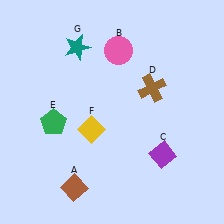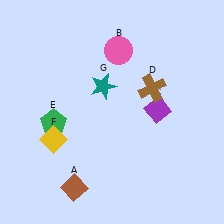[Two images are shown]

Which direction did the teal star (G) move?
The teal star (G) moved down.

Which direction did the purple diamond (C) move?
The purple diamond (C) moved up.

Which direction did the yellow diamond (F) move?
The yellow diamond (F) moved left.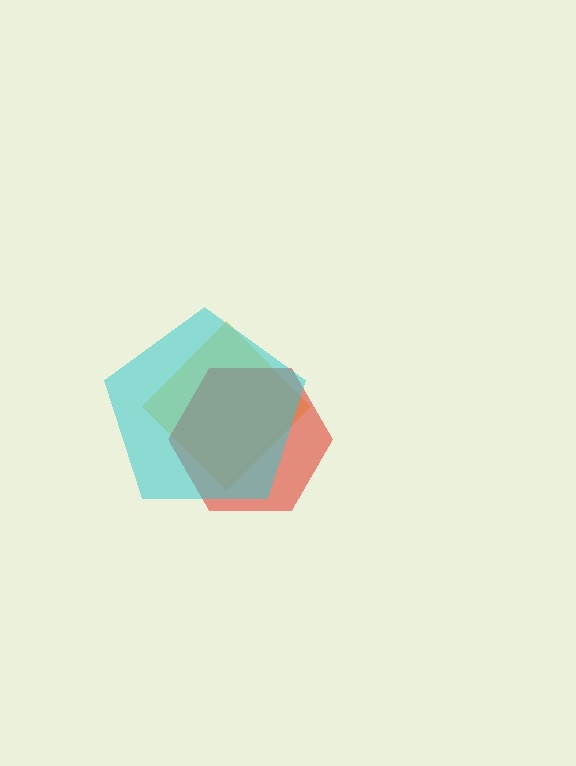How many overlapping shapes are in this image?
There are 3 overlapping shapes in the image.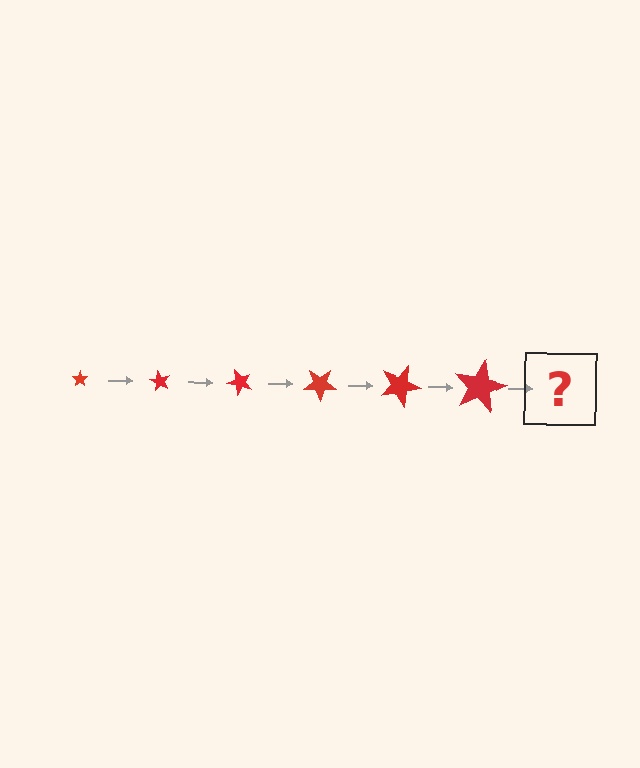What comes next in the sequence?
The next element should be a star, larger than the previous one and rotated 360 degrees from the start.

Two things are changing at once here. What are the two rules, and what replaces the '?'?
The two rules are that the star grows larger each step and it rotates 60 degrees each step. The '?' should be a star, larger than the previous one and rotated 360 degrees from the start.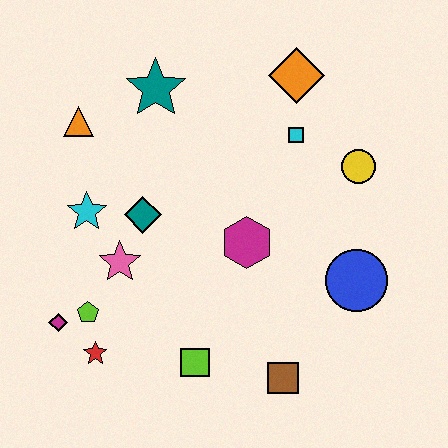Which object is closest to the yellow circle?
The cyan square is closest to the yellow circle.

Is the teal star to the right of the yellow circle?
No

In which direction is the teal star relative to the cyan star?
The teal star is above the cyan star.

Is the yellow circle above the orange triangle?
No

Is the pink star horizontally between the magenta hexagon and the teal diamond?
No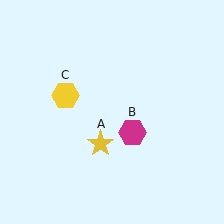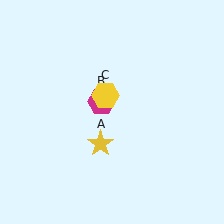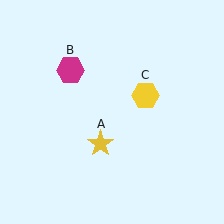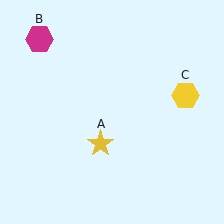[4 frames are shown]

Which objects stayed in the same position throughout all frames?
Yellow star (object A) remained stationary.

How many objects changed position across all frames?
2 objects changed position: magenta hexagon (object B), yellow hexagon (object C).